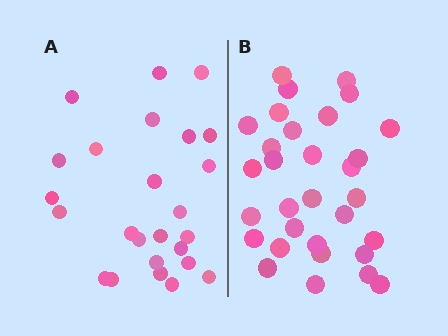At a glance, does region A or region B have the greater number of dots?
Region B (the right region) has more dots.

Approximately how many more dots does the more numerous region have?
Region B has about 6 more dots than region A.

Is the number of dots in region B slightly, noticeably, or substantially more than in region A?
Region B has only slightly more — the two regions are fairly close. The ratio is roughly 1.2 to 1.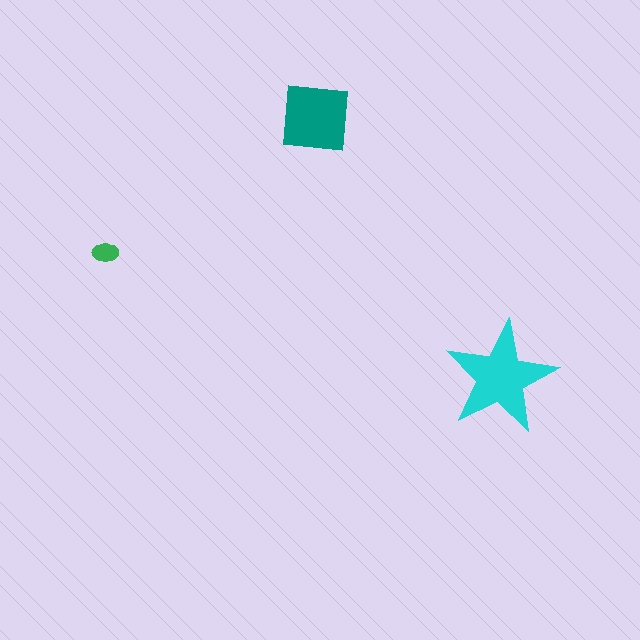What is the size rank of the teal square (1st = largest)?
2nd.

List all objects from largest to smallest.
The cyan star, the teal square, the green ellipse.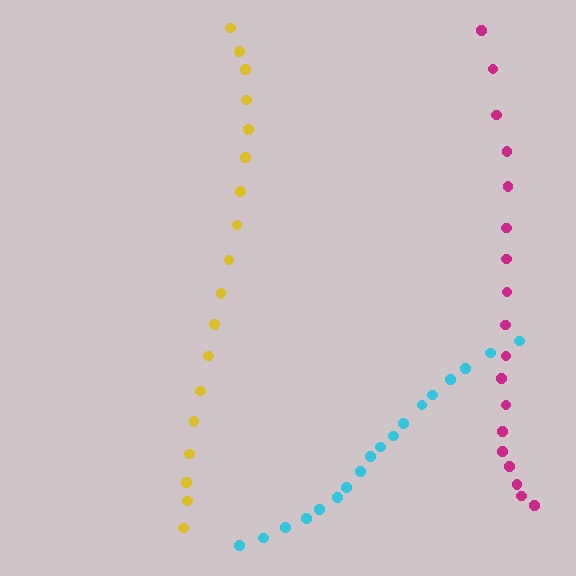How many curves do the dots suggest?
There are 3 distinct paths.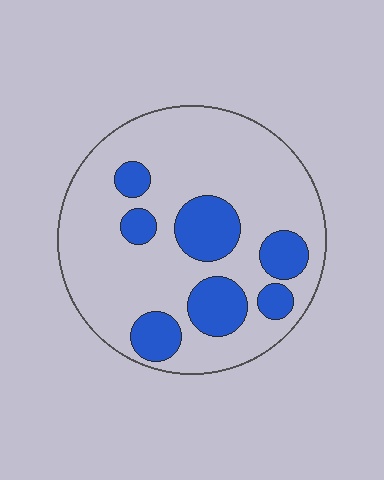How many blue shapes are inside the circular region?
7.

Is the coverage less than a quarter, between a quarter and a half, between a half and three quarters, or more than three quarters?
Less than a quarter.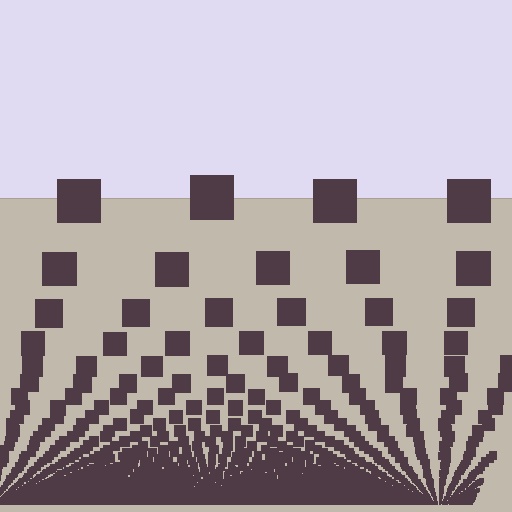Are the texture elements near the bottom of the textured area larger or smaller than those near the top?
Smaller. The gradient is inverted — elements near the bottom are smaller and denser.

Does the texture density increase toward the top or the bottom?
Density increases toward the bottom.